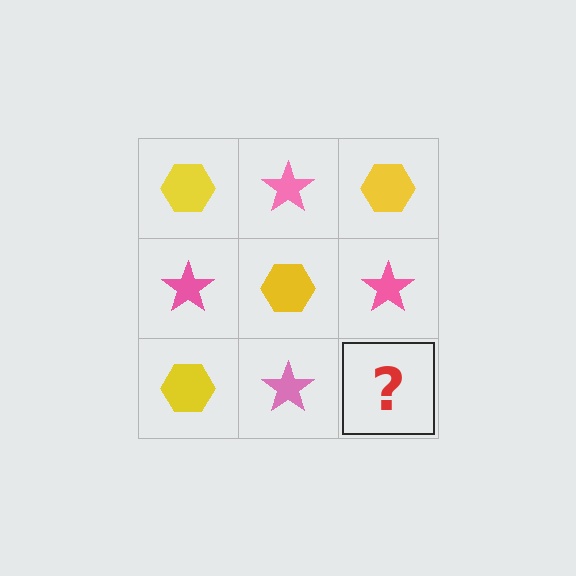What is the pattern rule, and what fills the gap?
The rule is that it alternates yellow hexagon and pink star in a checkerboard pattern. The gap should be filled with a yellow hexagon.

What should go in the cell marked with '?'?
The missing cell should contain a yellow hexagon.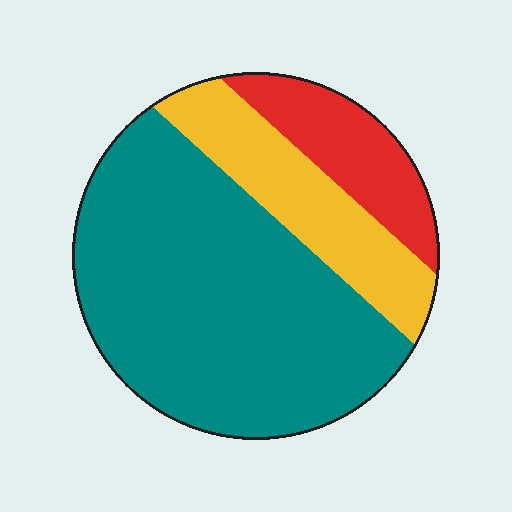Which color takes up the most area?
Teal, at roughly 65%.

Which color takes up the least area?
Red, at roughly 15%.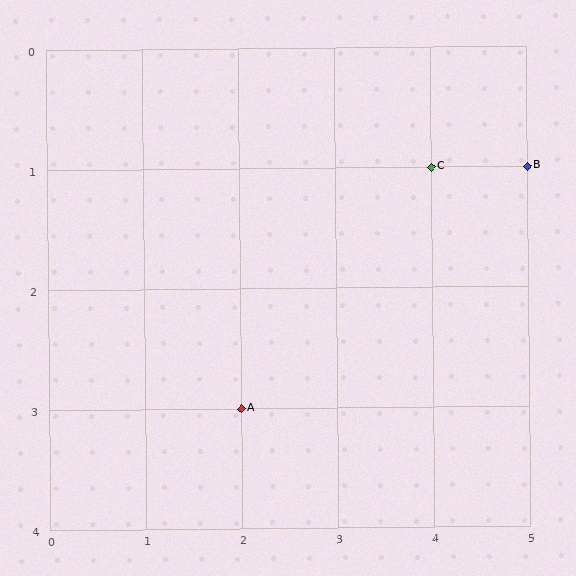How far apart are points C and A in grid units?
Points C and A are 2 columns and 2 rows apart (about 2.8 grid units diagonally).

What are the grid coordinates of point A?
Point A is at grid coordinates (2, 3).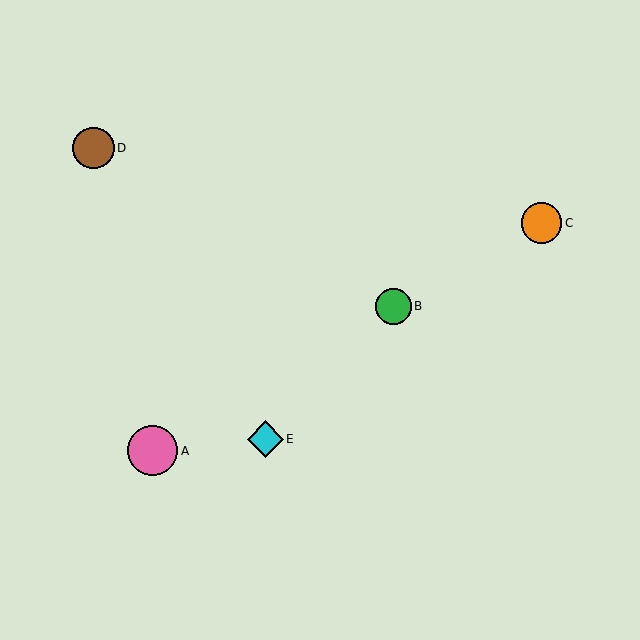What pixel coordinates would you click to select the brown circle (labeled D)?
Click at (93, 148) to select the brown circle D.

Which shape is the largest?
The pink circle (labeled A) is the largest.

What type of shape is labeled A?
Shape A is a pink circle.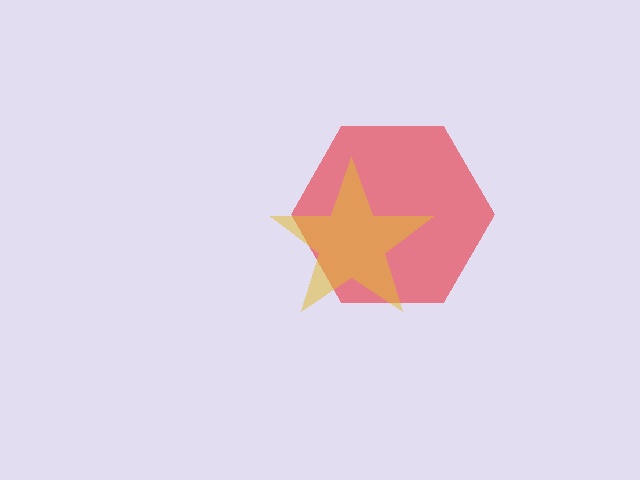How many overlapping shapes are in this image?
There are 2 overlapping shapes in the image.